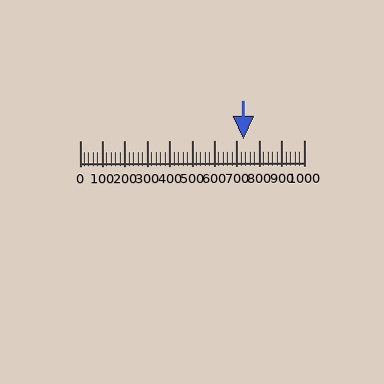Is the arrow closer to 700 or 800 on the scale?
The arrow is closer to 700.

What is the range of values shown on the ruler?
The ruler shows values from 0 to 1000.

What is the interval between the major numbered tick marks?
The major tick marks are spaced 100 units apart.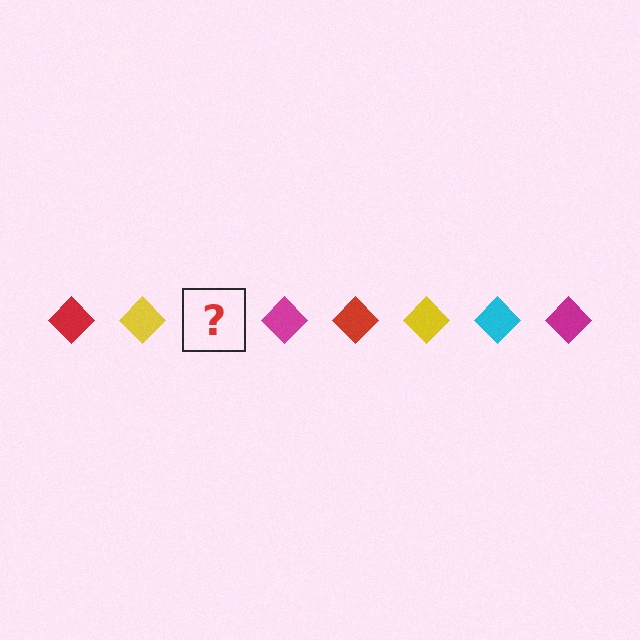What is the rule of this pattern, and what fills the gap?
The rule is that the pattern cycles through red, yellow, cyan, magenta diamonds. The gap should be filled with a cyan diamond.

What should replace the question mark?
The question mark should be replaced with a cyan diamond.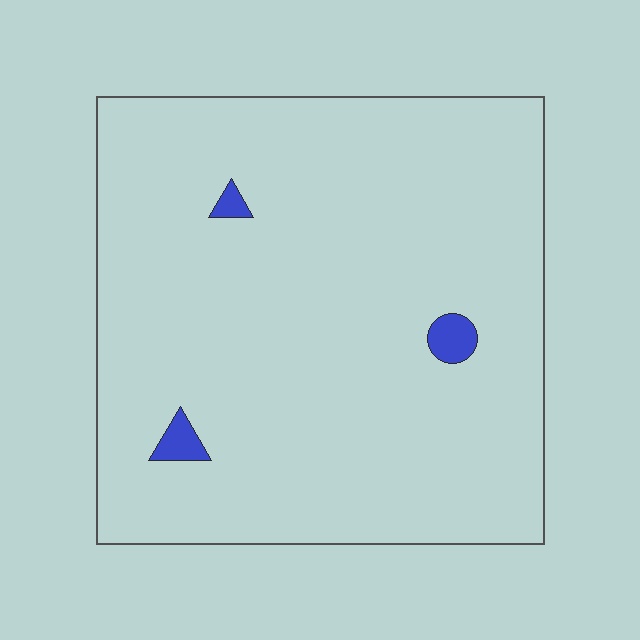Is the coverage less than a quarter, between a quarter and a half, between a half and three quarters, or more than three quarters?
Less than a quarter.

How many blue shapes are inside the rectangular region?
3.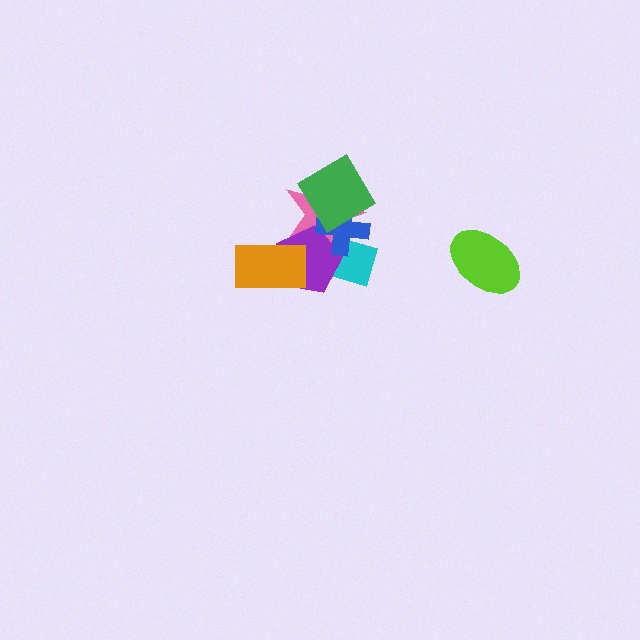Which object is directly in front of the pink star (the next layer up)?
The purple pentagon is directly in front of the pink star.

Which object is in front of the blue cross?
The green diamond is in front of the blue cross.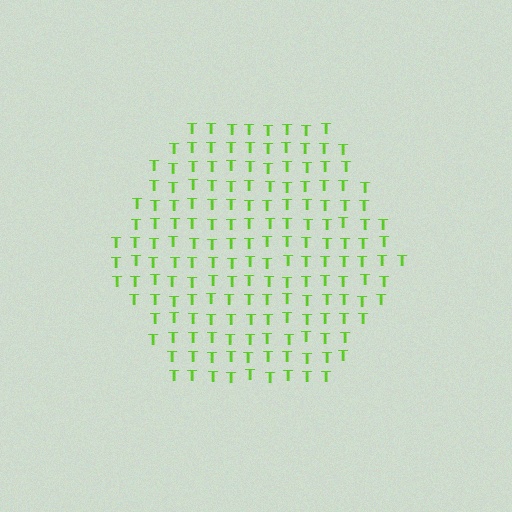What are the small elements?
The small elements are letter T's.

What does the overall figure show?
The overall figure shows a hexagon.